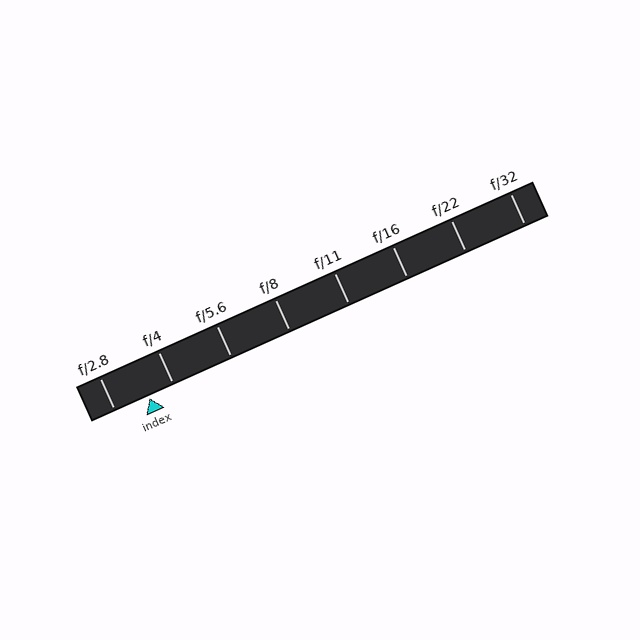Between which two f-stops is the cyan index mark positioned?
The index mark is between f/2.8 and f/4.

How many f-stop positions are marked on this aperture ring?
There are 8 f-stop positions marked.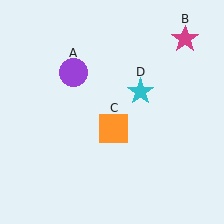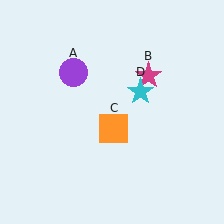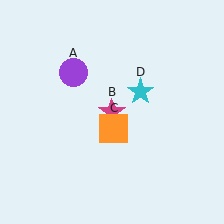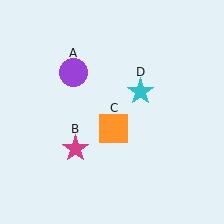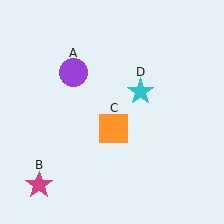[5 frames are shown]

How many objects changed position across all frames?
1 object changed position: magenta star (object B).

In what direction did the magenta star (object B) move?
The magenta star (object B) moved down and to the left.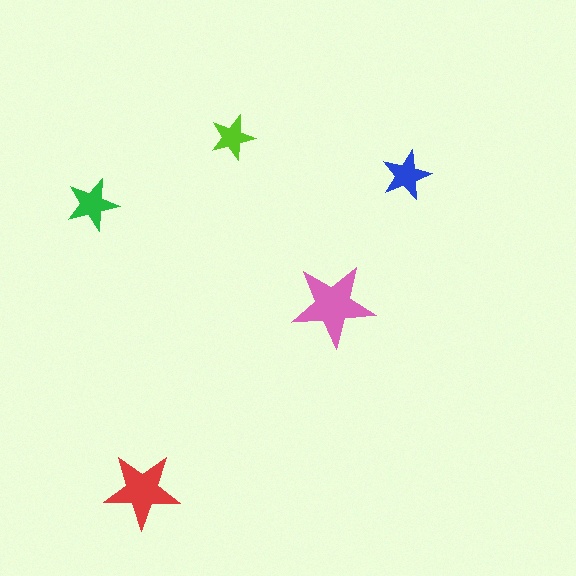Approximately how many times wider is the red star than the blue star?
About 1.5 times wider.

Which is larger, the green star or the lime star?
The green one.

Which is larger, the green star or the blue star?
The green one.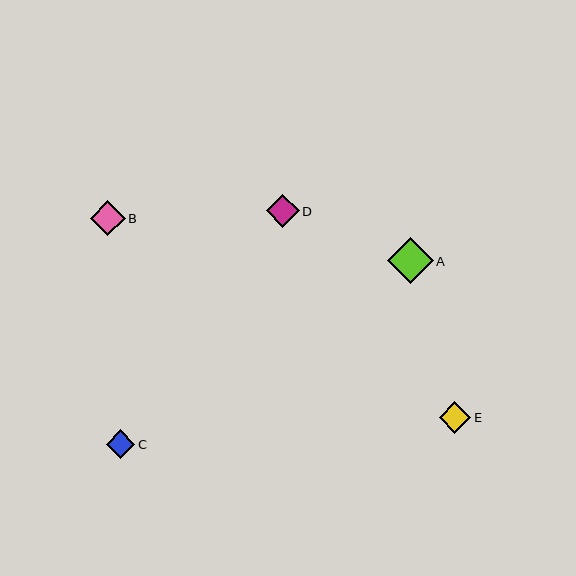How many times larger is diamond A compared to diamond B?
Diamond A is approximately 1.3 times the size of diamond B.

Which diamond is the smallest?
Diamond C is the smallest with a size of approximately 29 pixels.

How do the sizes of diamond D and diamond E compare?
Diamond D and diamond E are approximately the same size.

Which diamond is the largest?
Diamond A is the largest with a size of approximately 46 pixels.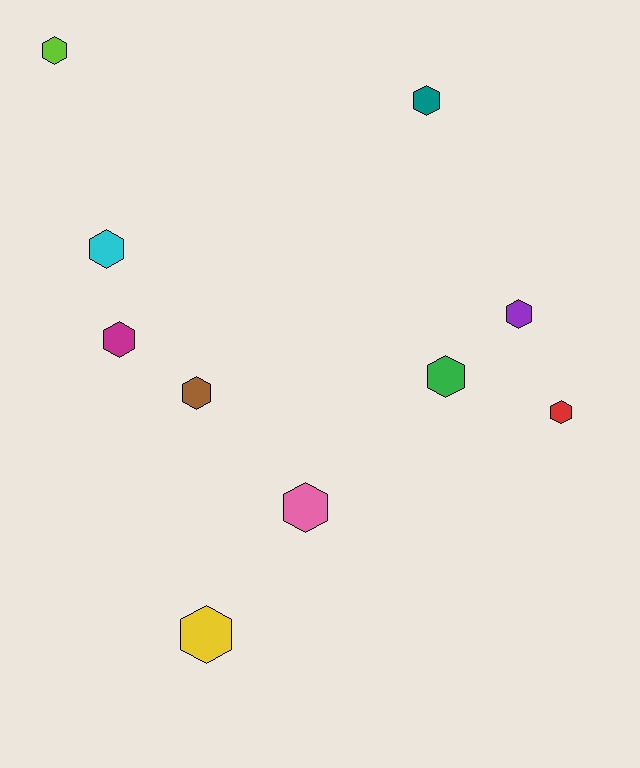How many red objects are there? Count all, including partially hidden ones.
There is 1 red object.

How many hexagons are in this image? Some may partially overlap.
There are 10 hexagons.